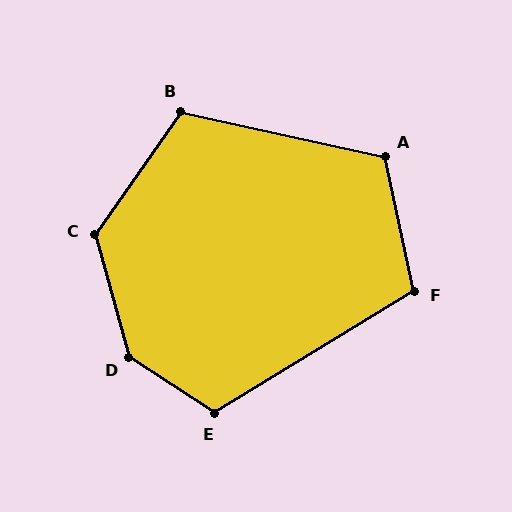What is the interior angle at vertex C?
Approximately 130 degrees (obtuse).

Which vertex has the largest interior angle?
D, at approximately 139 degrees.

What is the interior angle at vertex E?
Approximately 116 degrees (obtuse).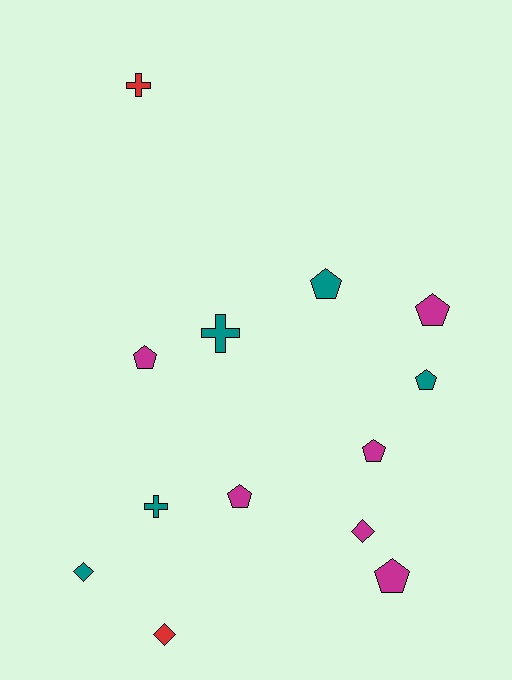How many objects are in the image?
There are 13 objects.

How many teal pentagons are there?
There are 2 teal pentagons.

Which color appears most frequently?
Magenta, with 6 objects.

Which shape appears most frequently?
Pentagon, with 7 objects.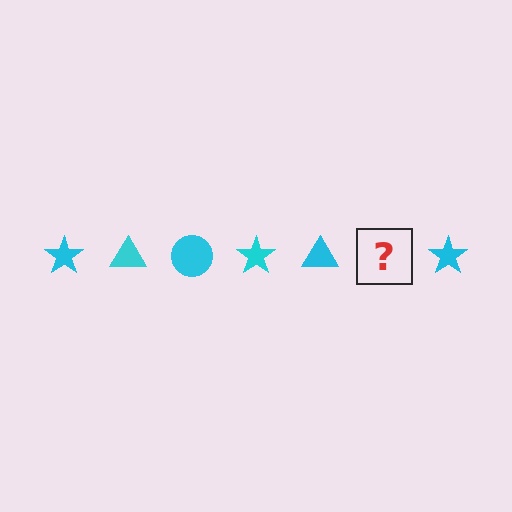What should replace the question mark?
The question mark should be replaced with a cyan circle.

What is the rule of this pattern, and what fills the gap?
The rule is that the pattern cycles through star, triangle, circle shapes in cyan. The gap should be filled with a cyan circle.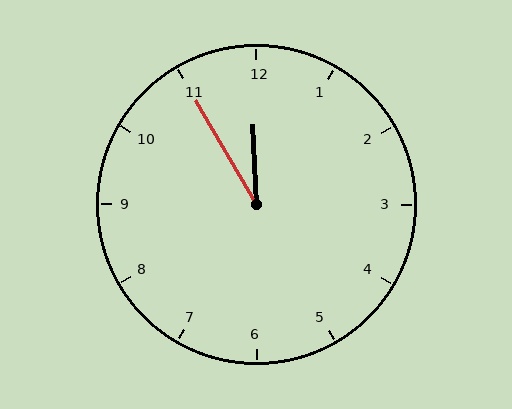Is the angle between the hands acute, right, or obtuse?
It is acute.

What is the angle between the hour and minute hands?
Approximately 28 degrees.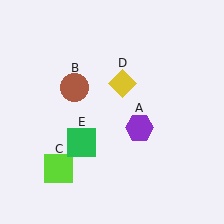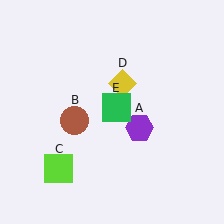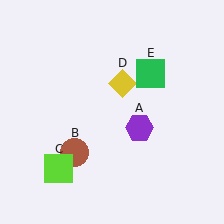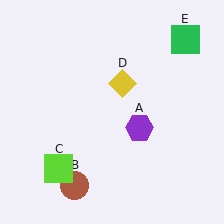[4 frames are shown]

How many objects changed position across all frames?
2 objects changed position: brown circle (object B), green square (object E).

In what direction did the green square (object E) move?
The green square (object E) moved up and to the right.